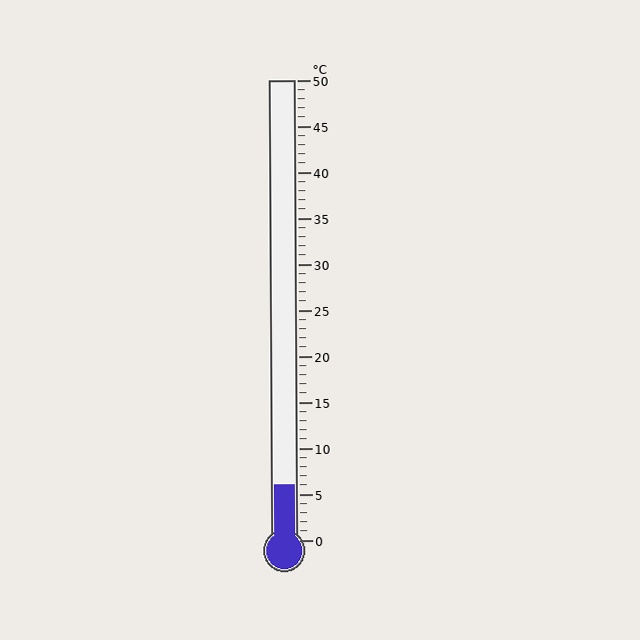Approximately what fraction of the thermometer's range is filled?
The thermometer is filled to approximately 10% of its range.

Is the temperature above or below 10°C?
The temperature is below 10°C.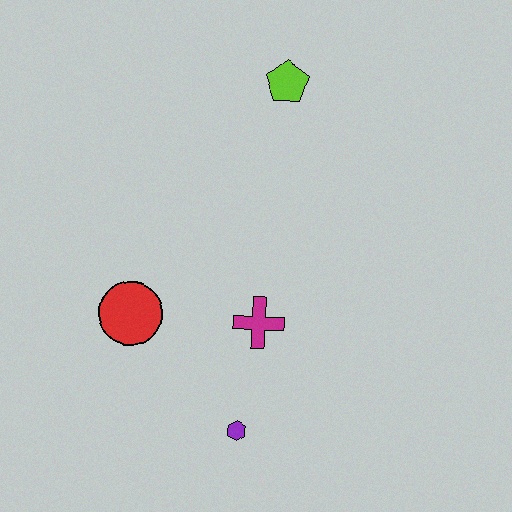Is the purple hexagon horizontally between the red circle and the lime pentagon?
Yes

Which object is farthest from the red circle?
The lime pentagon is farthest from the red circle.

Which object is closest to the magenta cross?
The purple hexagon is closest to the magenta cross.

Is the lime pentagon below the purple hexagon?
No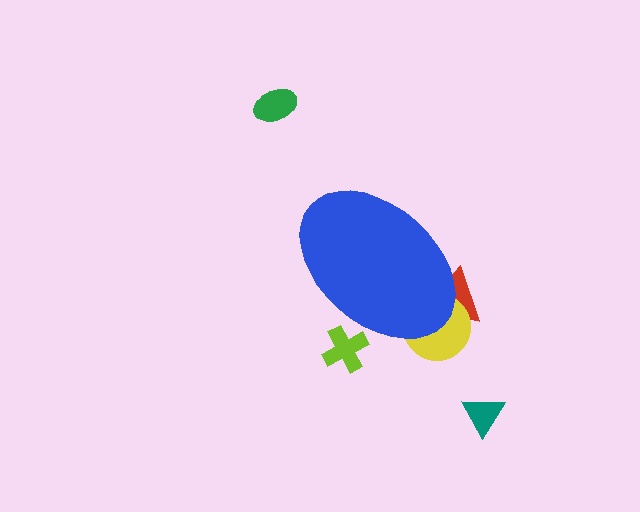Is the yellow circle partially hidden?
Yes, the yellow circle is partially hidden behind the blue ellipse.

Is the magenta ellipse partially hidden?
Yes, the magenta ellipse is partially hidden behind the blue ellipse.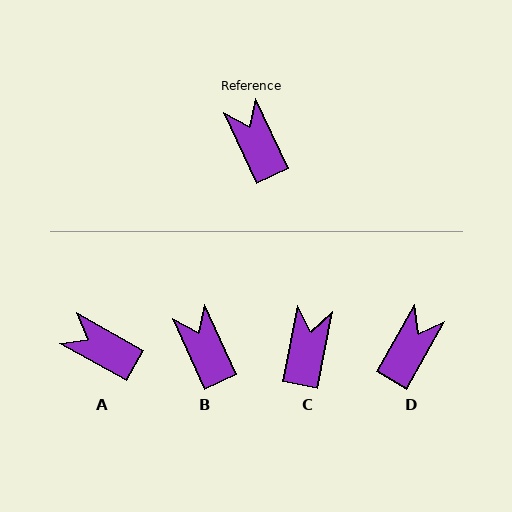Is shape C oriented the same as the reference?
No, it is off by about 36 degrees.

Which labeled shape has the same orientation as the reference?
B.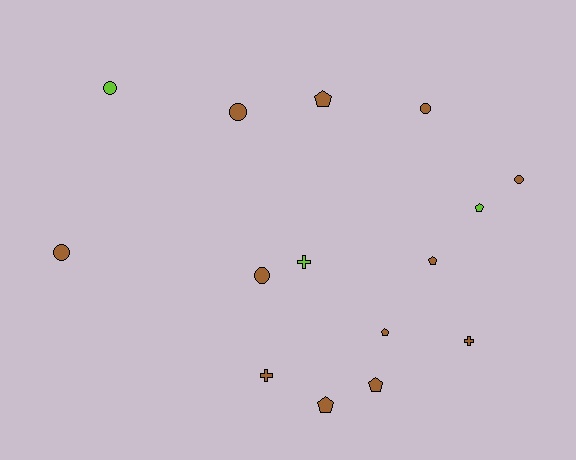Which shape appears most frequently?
Pentagon, with 6 objects.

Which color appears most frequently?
Brown, with 12 objects.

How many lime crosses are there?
There is 1 lime cross.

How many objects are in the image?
There are 15 objects.